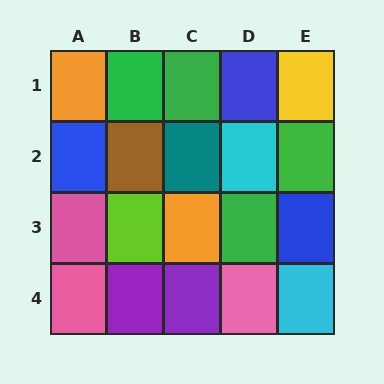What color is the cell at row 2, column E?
Green.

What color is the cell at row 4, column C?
Purple.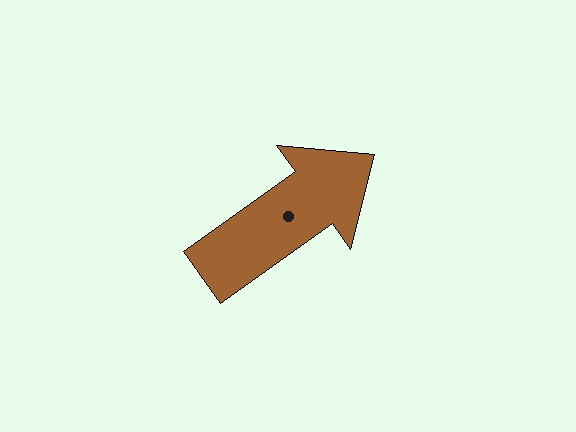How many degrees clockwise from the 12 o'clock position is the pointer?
Approximately 54 degrees.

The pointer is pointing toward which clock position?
Roughly 2 o'clock.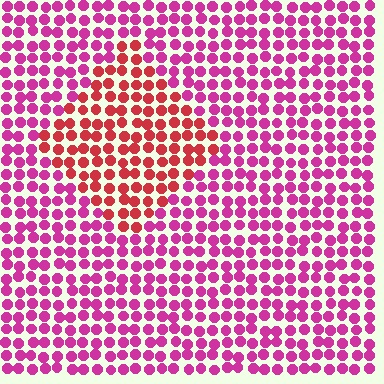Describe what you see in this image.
The image is filled with small magenta elements in a uniform arrangement. A diamond-shaped region is visible where the elements are tinted to a slightly different hue, forming a subtle color boundary.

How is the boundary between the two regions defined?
The boundary is defined purely by a slight shift in hue (about 37 degrees). Spacing, size, and orientation are identical on both sides.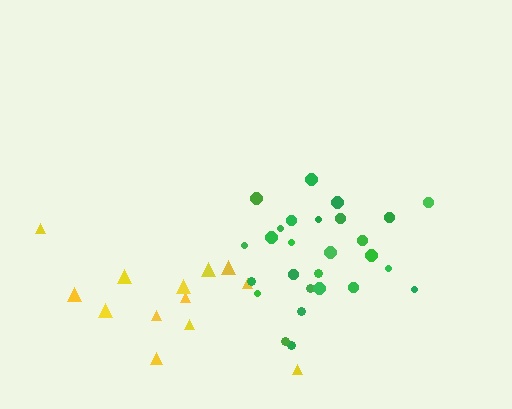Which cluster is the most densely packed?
Green.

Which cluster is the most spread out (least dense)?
Yellow.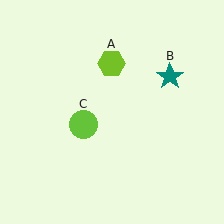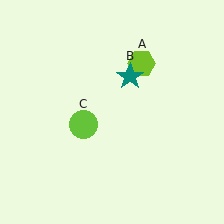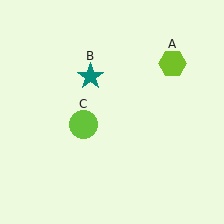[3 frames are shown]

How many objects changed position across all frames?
2 objects changed position: lime hexagon (object A), teal star (object B).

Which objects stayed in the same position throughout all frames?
Lime circle (object C) remained stationary.